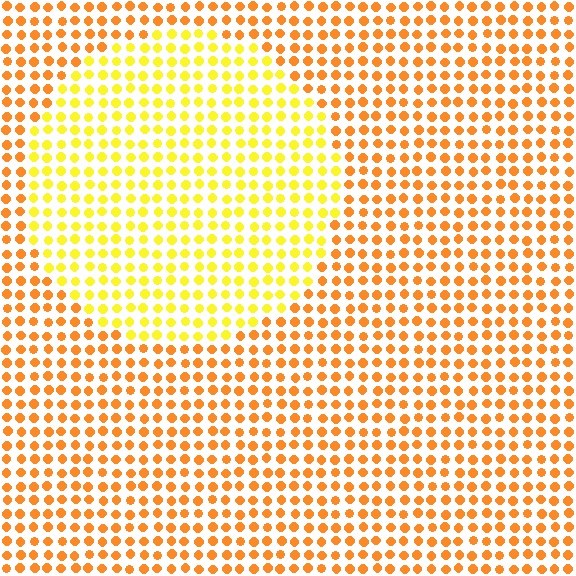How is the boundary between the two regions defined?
The boundary is defined purely by a slight shift in hue (about 31 degrees). Spacing, size, and orientation are identical on both sides.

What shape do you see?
I see a circle.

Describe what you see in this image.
The image is filled with small orange elements in a uniform arrangement. A circle-shaped region is visible where the elements are tinted to a slightly different hue, forming a subtle color boundary.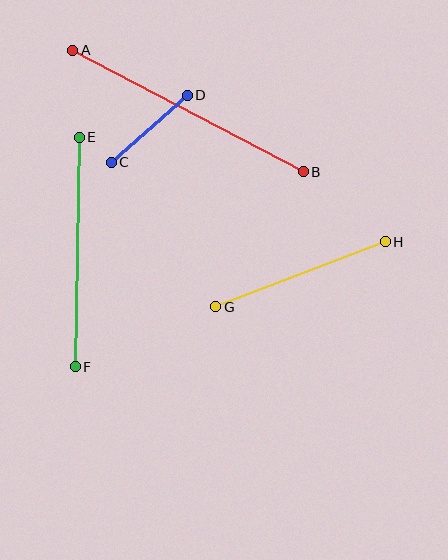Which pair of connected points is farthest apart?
Points A and B are farthest apart.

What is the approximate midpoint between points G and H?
The midpoint is at approximately (301, 274) pixels.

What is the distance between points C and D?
The distance is approximately 101 pixels.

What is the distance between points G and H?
The distance is approximately 181 pixels.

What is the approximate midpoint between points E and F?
The midpoint is at approximately (77, 252) pixels.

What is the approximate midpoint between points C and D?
The midpoint is at approximately (149, 129) pixels.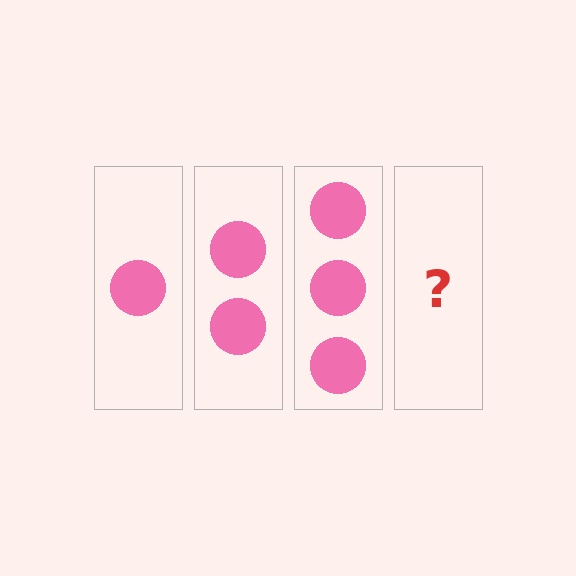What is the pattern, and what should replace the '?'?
The pattern is that each step adds one more circle. The '?' should be 4 circles.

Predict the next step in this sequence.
The next step is 4 circles.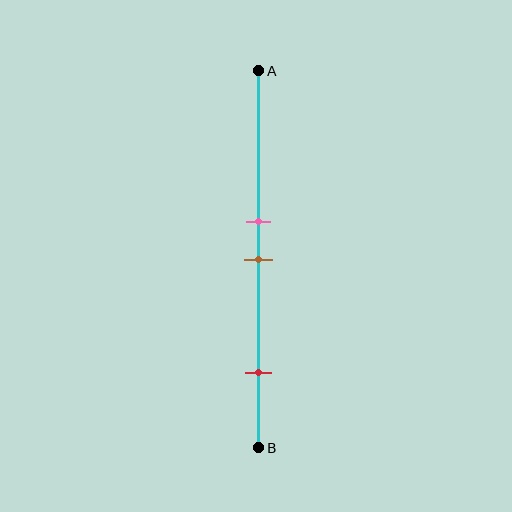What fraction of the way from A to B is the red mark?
The red mark is approximately 80% (0.8) of the way from A to B.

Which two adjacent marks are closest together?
The pink and brown marks are the closest adjacent pair.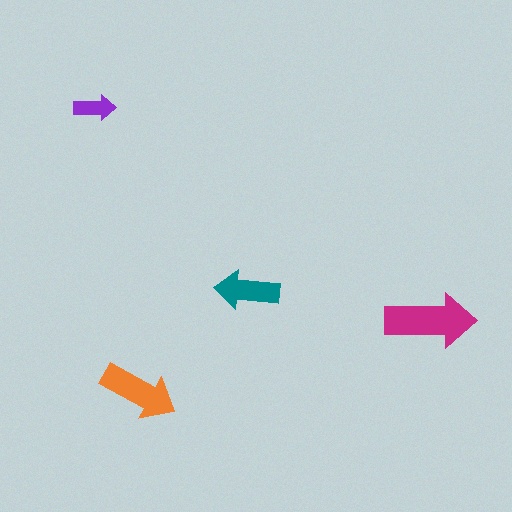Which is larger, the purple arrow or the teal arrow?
The teal one.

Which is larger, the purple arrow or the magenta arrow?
The magenta one.